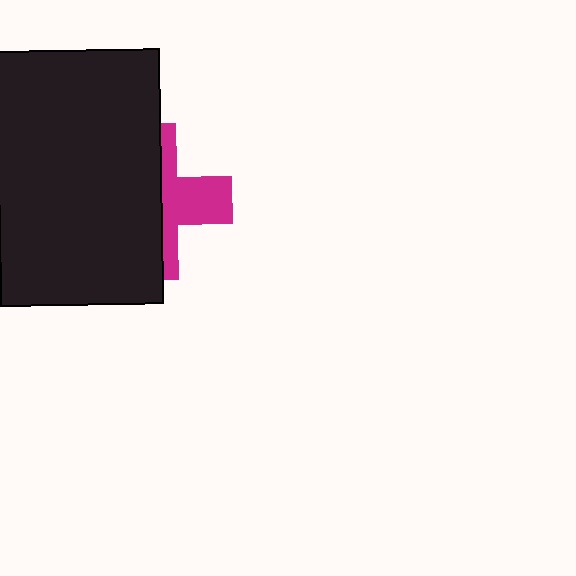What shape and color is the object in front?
The object in front is a black rectangle.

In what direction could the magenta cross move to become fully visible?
The magenta cross could move right. That would shift it out from behind the black rectangle entirely.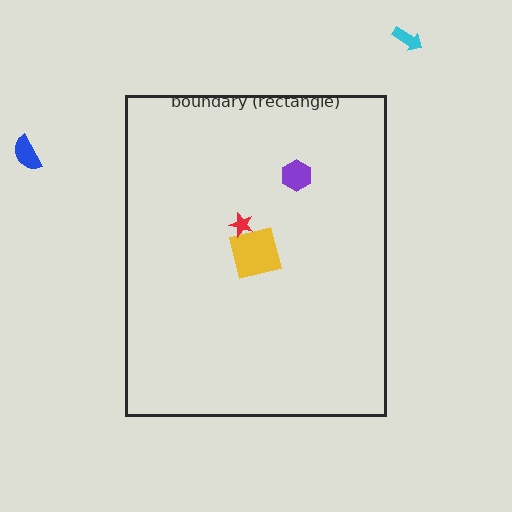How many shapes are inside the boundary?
3 inside, 2 outside.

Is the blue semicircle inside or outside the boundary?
Outside.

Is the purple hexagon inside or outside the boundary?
Inside.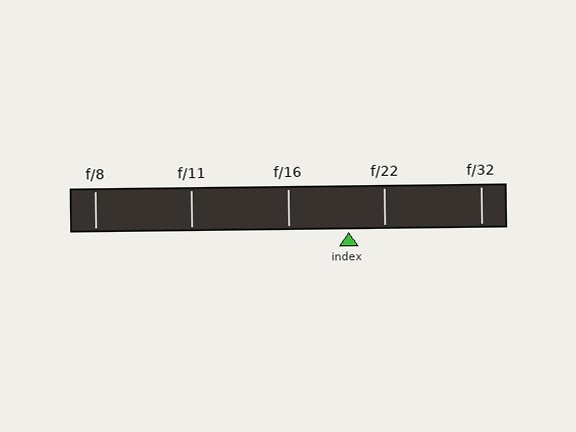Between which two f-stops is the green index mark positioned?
The index mark is between f/16 and f/22.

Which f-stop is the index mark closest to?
The index mark is closest to f/22.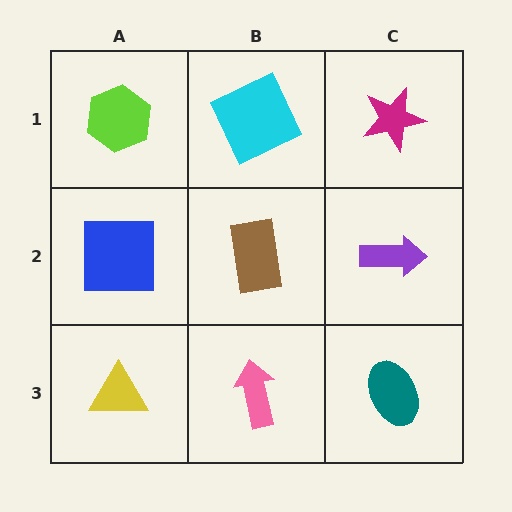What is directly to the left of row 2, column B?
A blue square.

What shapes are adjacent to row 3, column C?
A purple arrow (row 2, column C), a pink arrow (row 3, column B).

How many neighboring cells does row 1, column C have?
2.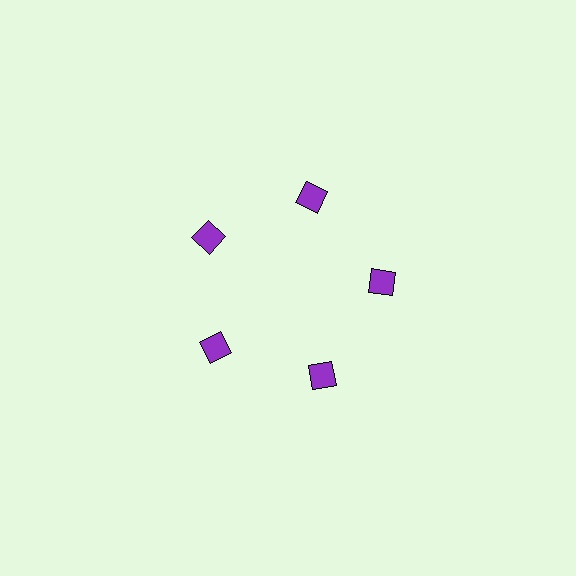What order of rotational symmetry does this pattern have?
This pattern has 5-fold rotational symmetry.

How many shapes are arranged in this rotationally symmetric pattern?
There are 5 shapes, arranged in 5 groups of 1.